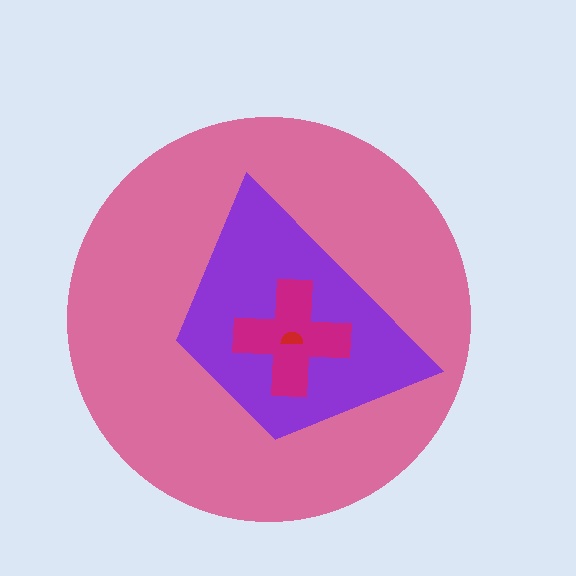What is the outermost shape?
The pink circle.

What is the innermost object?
The red semicircle.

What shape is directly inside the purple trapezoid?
The magenta cross.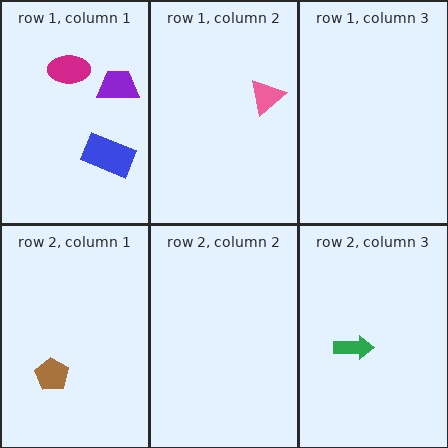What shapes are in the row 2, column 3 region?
The green arrow.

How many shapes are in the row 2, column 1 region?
1.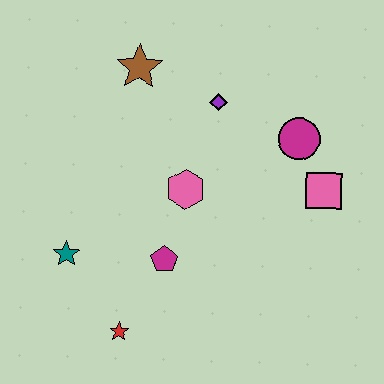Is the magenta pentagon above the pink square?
No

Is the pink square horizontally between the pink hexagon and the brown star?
No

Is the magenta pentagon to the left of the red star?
No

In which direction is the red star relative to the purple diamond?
The red star is below the purple diamond.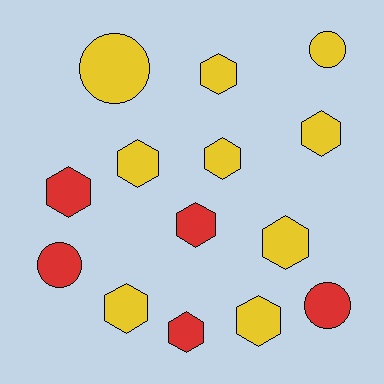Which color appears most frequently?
Yellow, with 9 objects.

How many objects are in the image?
There are 14 objects.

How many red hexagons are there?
There are 3 red hexagons.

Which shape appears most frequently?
Hexagon, with 10 objects.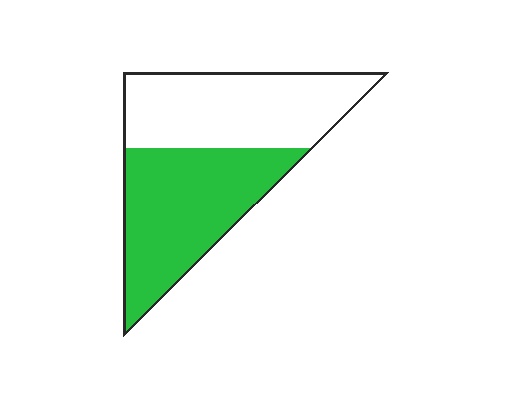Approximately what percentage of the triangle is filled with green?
Approximately 50%.